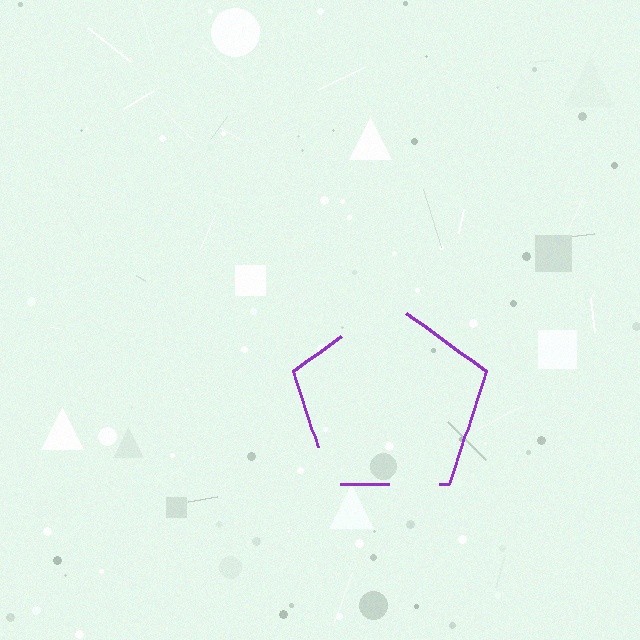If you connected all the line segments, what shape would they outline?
They would outline a pentagon.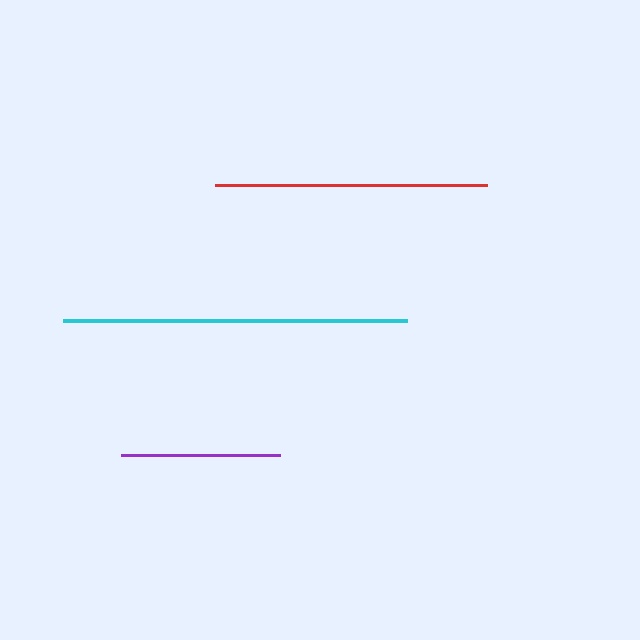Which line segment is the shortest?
The purple line is the shortest at approximately 160 pixels.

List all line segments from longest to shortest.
From longest to shortest: cyan, red, purple.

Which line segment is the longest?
The cyan line is the longest at approximately 344 pixels.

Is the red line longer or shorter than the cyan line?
The cyan line is longer than the red line.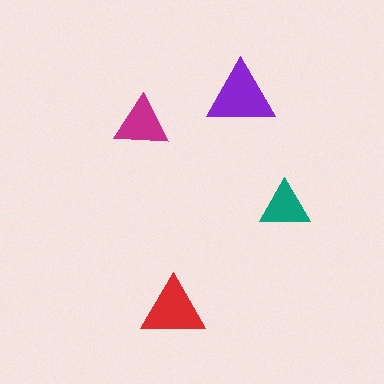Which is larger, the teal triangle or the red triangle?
The red one.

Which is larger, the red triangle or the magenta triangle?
The red one.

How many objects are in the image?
There are 4 objects in the image.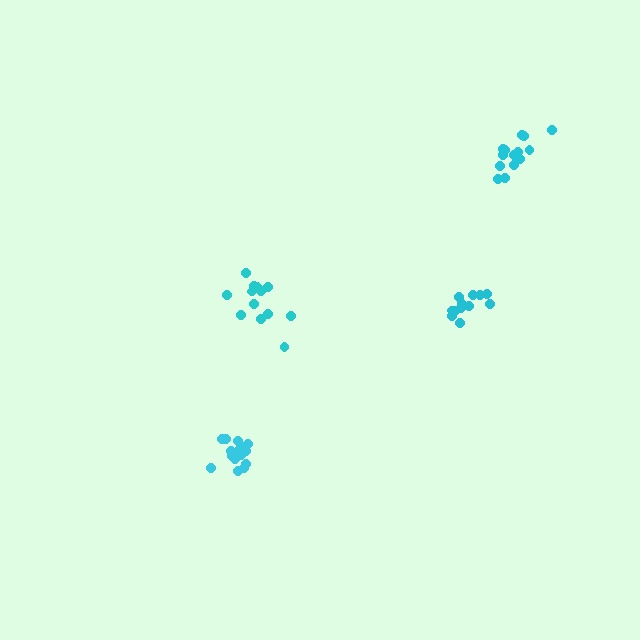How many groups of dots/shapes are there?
There are 4 groups.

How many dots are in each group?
Group 1: 14 dots, Group 2: 13 dots, Group 3: 15 dots, Group 4: 12 dots (54 total).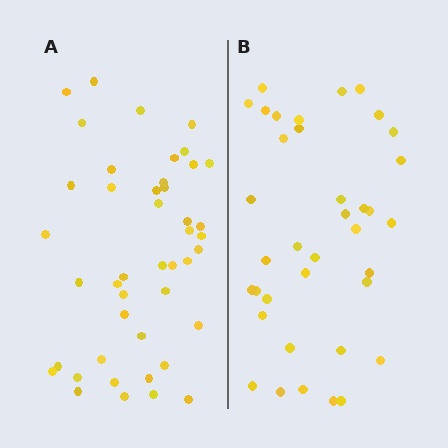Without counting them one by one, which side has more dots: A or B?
Region A (the left region) has more dots.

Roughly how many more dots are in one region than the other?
Region A has roughly 8 or so more dots than region B.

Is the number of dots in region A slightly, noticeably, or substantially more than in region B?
Region A has only slightly more — the two regions are fairly close. The ratio is roughly 1.2 to 1.